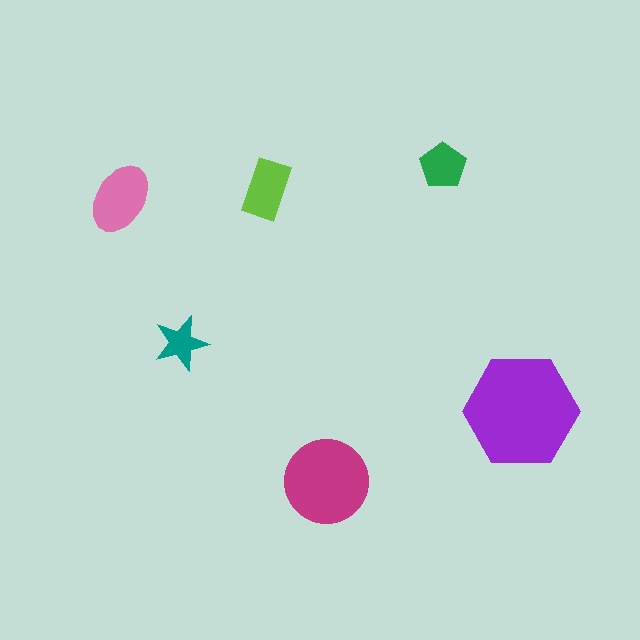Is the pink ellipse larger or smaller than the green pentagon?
Larger.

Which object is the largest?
The purple hexagon.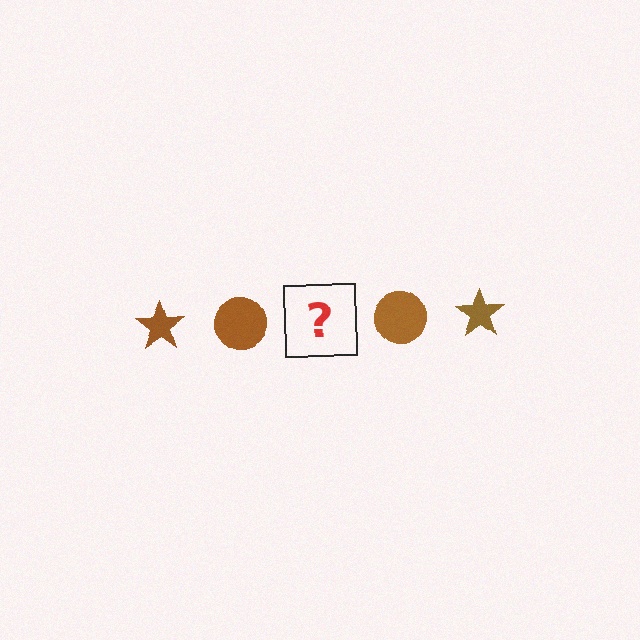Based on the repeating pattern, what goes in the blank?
The blank should be a brown star.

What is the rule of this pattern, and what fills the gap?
The rule is that the pattern cycles through star, circle shapes in brown. The gap should be filled with a brown star.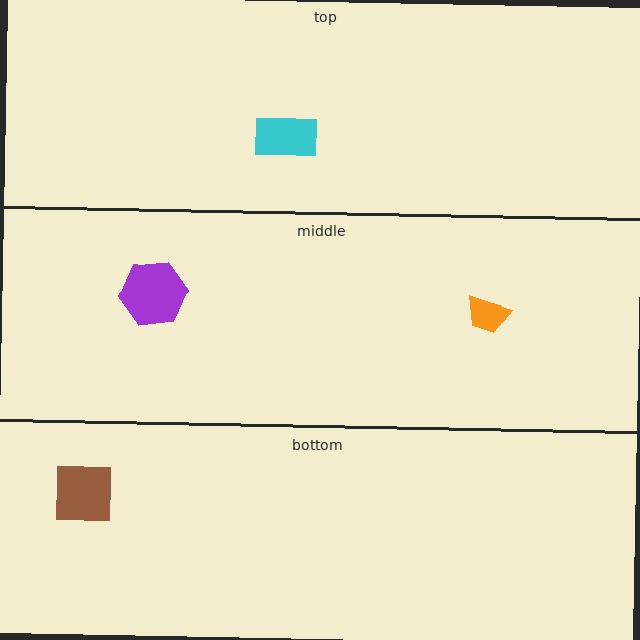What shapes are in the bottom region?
The brown square.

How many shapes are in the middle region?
2.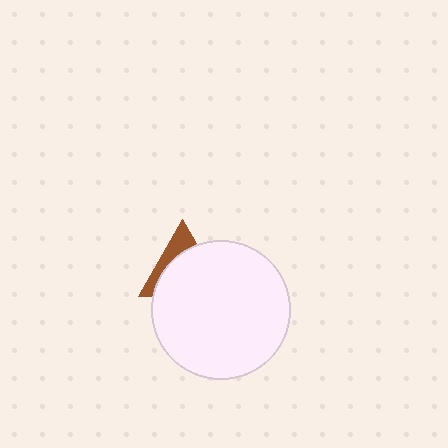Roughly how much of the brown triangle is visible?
A small part of it is visible (roughly 31%).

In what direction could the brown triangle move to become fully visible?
The brown triangle could move up. That would shift it out from behind the white circle entirely.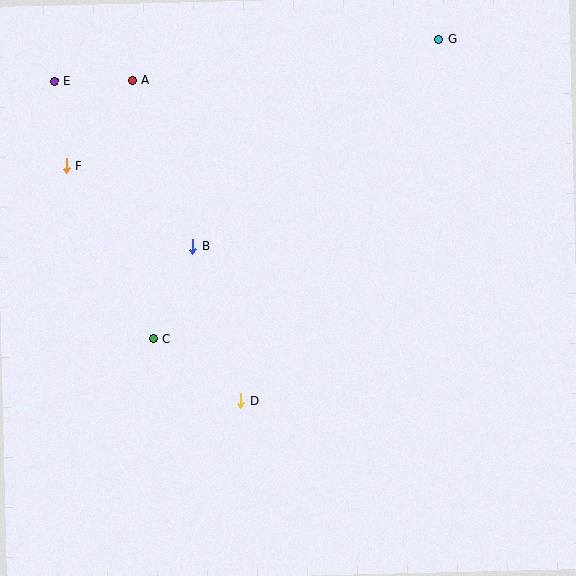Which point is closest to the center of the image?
Point B at (193, 246) is closest to the center.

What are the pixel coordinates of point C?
Point C is at (153, 339).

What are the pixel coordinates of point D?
Point D is at (241, 401).